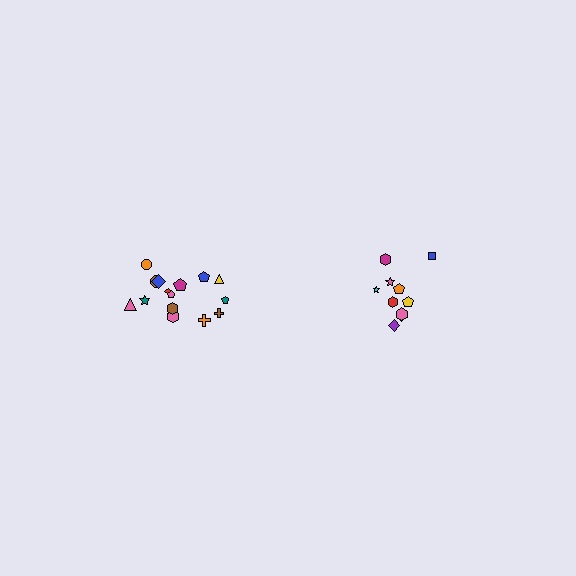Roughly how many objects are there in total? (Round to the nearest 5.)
Roughly 25 objects in total.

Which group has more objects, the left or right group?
The left group.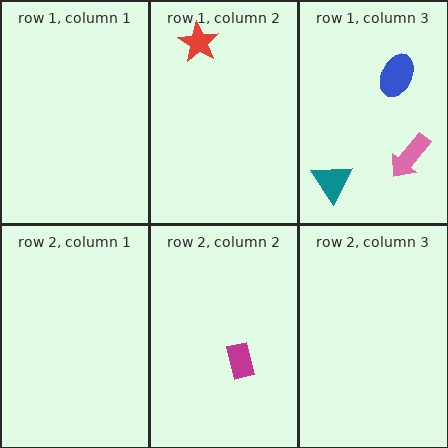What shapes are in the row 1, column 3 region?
The blue ellipse, the teal triangle, the pink arrow.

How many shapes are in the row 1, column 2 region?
1.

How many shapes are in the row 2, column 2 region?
1.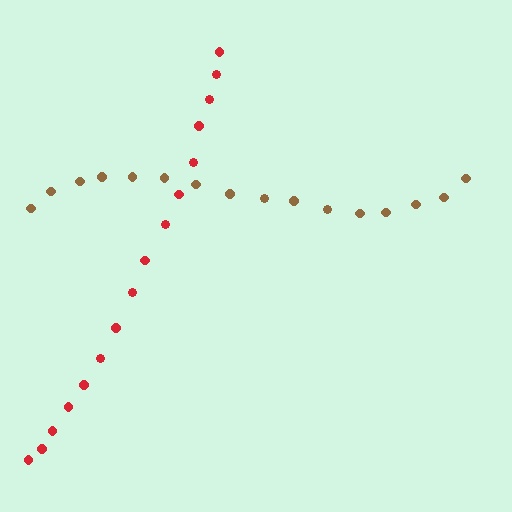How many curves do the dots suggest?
There are 2 distinct paths.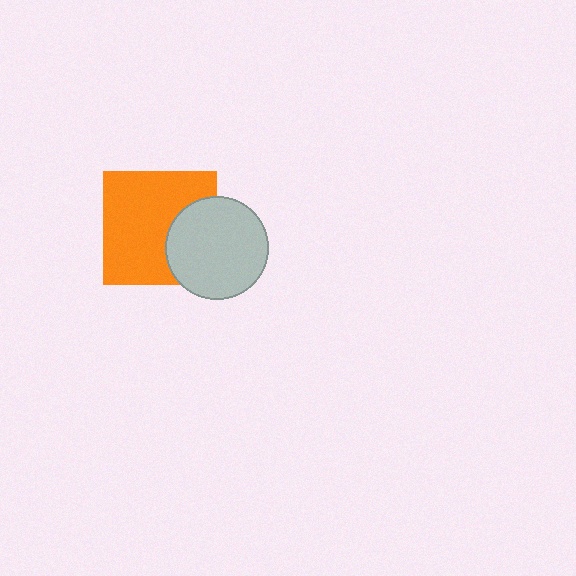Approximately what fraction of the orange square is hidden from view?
Roughly 30% of the orange square is hidden behind the light gray circle.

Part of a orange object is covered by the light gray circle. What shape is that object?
It is a square.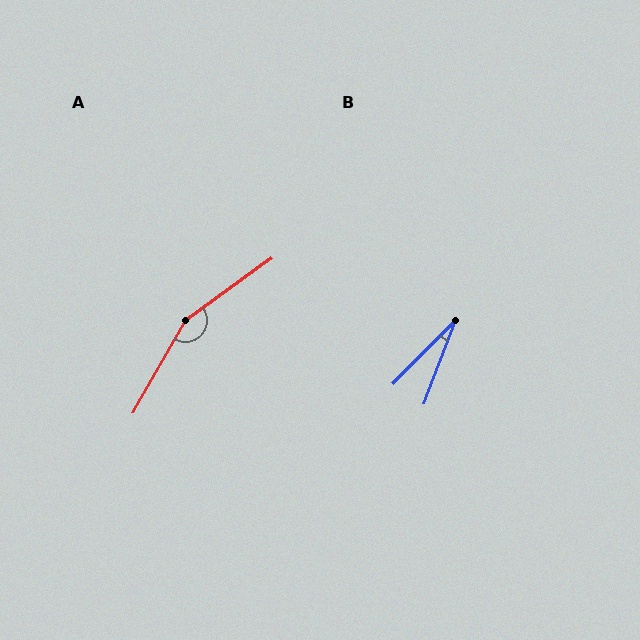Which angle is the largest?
A, at approximately 156 degrees.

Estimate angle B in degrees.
Approximately 24 degrees.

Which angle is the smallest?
B, at approximately 24 degrees.